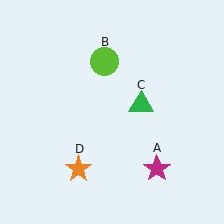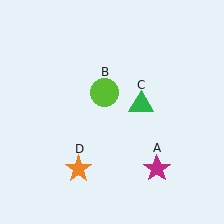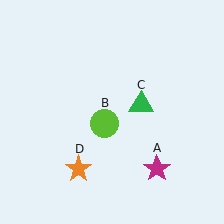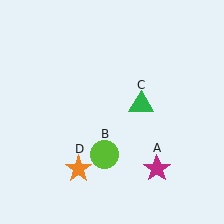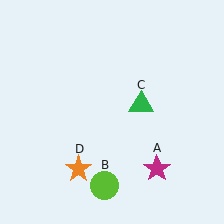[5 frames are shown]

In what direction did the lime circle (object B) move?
The lime circle (object B) moved down.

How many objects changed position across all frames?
1 object changed position: lime circle (object B).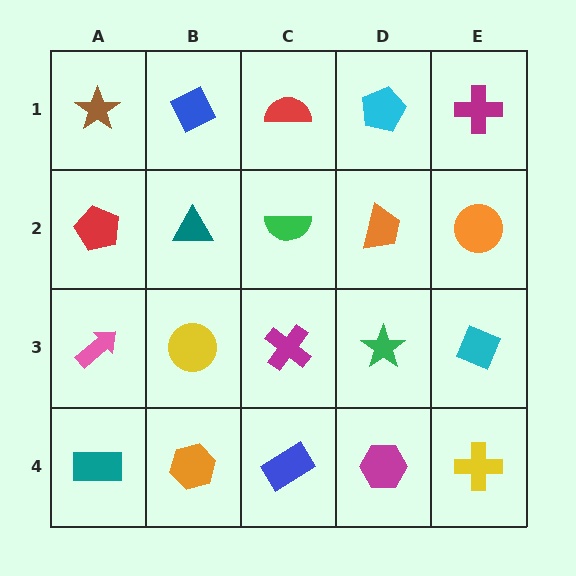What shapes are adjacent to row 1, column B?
A teal triangle (row 2, column B), a brown star (row 1, column A), a red semicircle (row 1, column C).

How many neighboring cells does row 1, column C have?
3.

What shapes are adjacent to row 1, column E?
An orange circle (row 2, column E), a cyan pentagon (row 1, column D).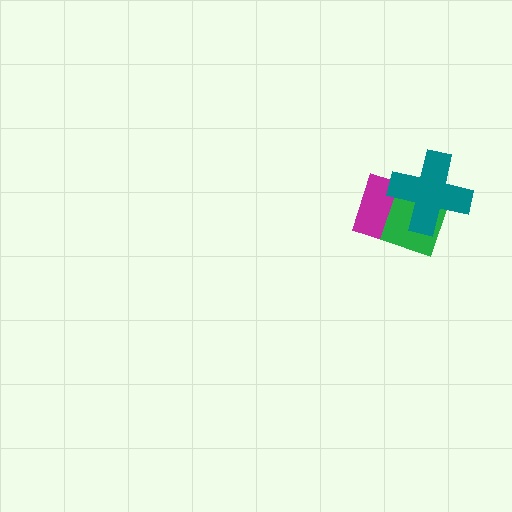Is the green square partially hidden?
Yes, it is partially covered by another shape.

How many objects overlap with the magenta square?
2 objects overlap with the magenta square.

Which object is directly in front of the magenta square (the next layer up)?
The green square is directly in front of the magenta square.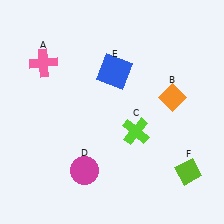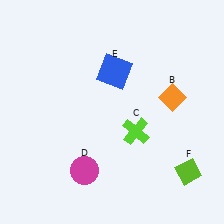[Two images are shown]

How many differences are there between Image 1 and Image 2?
There is 1 difference between the two images.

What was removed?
The pink cross (A) was removed in Image 2.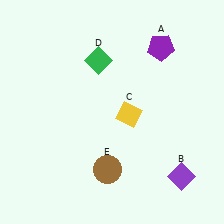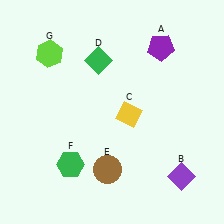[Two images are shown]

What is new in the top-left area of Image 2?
A lime hexagon (G) was added in the top-left area of Image 2.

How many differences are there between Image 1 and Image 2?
There are 2 differences between the two images.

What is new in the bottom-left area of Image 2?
A green hexagon (F) was added in the bottom-left area of Image 2.